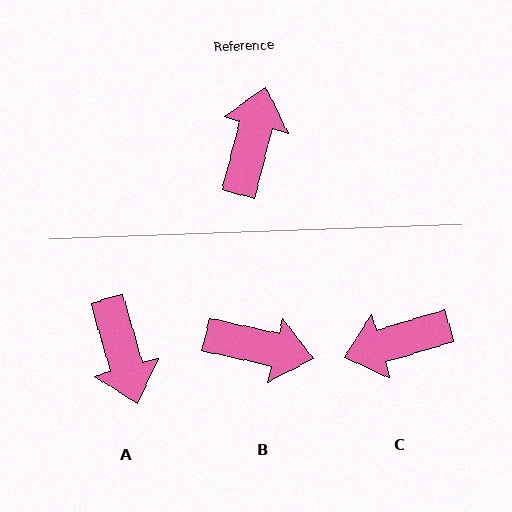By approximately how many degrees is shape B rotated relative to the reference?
Approximately 88 degrees clockwise.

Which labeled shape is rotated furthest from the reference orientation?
A, about 149 degrees away.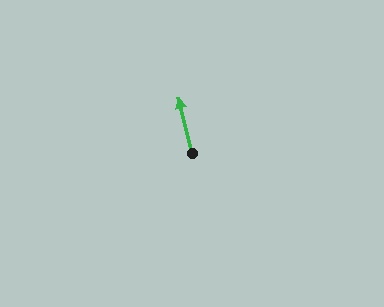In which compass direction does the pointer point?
North.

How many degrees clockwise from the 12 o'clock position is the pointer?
Approximately 347 degrees.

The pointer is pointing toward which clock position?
Roughly 12 o'clock.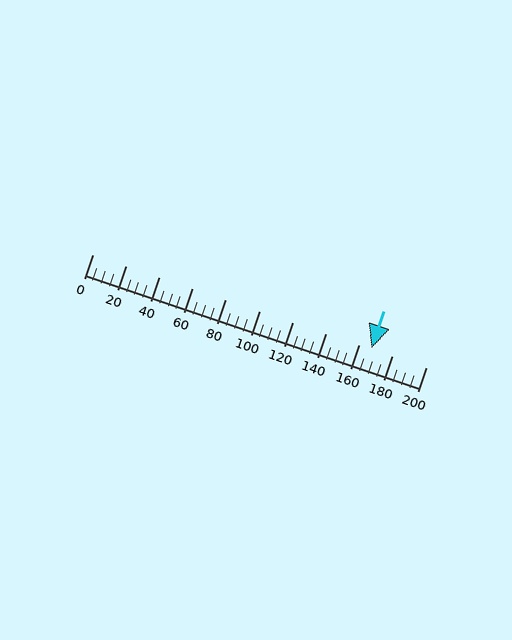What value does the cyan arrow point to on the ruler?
The cyan arrow points to approximately 167.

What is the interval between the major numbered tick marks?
The major tick marks are spaced 20 units apart.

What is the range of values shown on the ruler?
The ruler shows values from 0 to 200.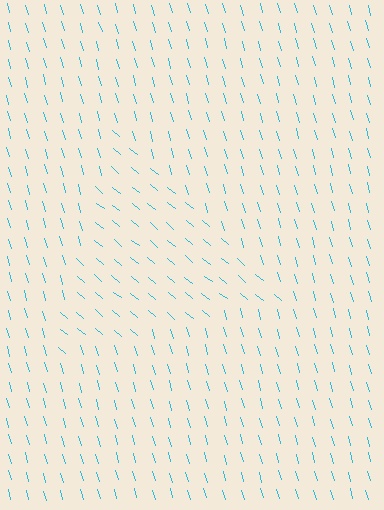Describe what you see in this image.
The image is filled with small cyan line segments. A triangle region in the image has lines oriented differently from the surrounding lines, creating a visible texture boundary.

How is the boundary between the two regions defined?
The boundary is defined purely by a change in line orientation (approximately 34 degrees difference). All lines are the same color and thickness.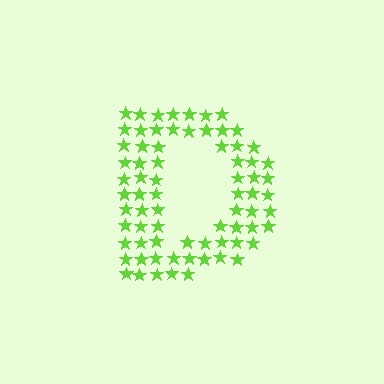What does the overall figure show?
The overall figure shows the letter D.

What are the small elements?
The small elements are stars.